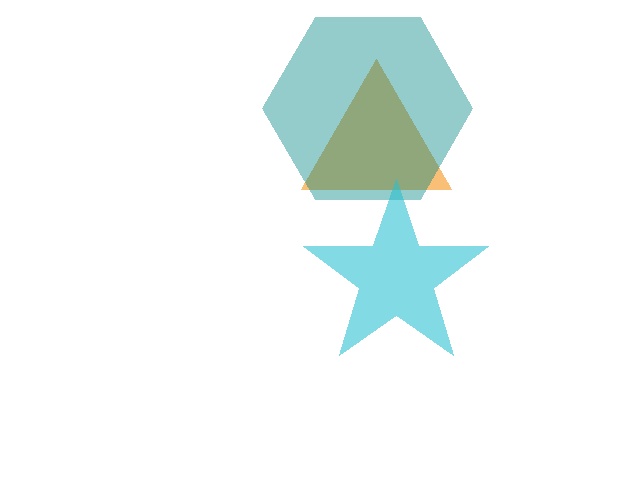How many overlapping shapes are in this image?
There are 3 overlapping shapes in the image.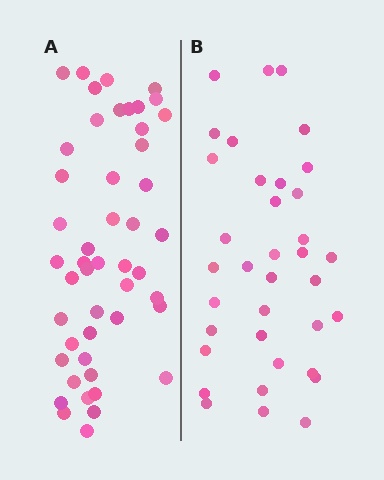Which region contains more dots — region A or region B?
Region A (the left region) has more dots.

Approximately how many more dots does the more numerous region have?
Region A has roughly 12 or so more dots than region B.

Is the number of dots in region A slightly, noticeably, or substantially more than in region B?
Region A has noticeably more, but not dramatically so. The ratio is roughly 1.3 to 1.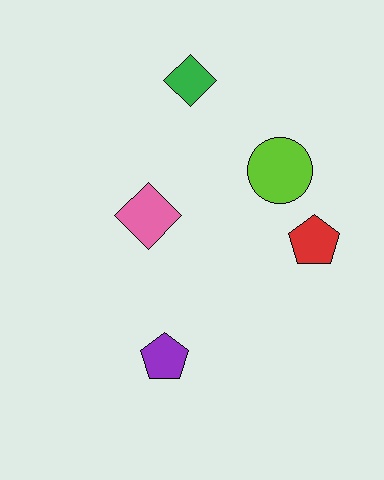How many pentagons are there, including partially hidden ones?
There are 2 pentagons.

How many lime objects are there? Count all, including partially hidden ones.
There is 1 lime object.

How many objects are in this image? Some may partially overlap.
There are 5 objects.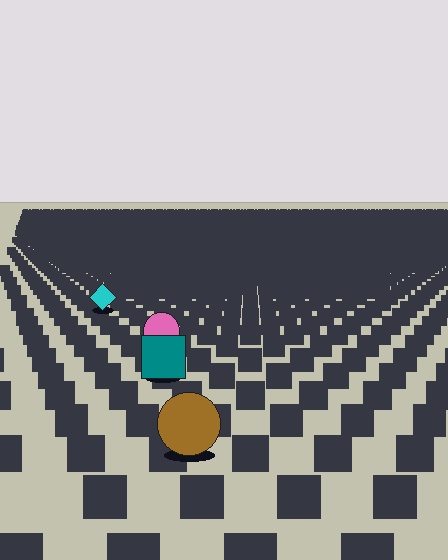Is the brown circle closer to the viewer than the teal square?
Yes. The brown circle is closer — you can tell from the texture gradient: the ground texture is coarser near it.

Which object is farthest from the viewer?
The cyan diamond is farthest from the viewer. It appears smaller and the ground texture around it is denser.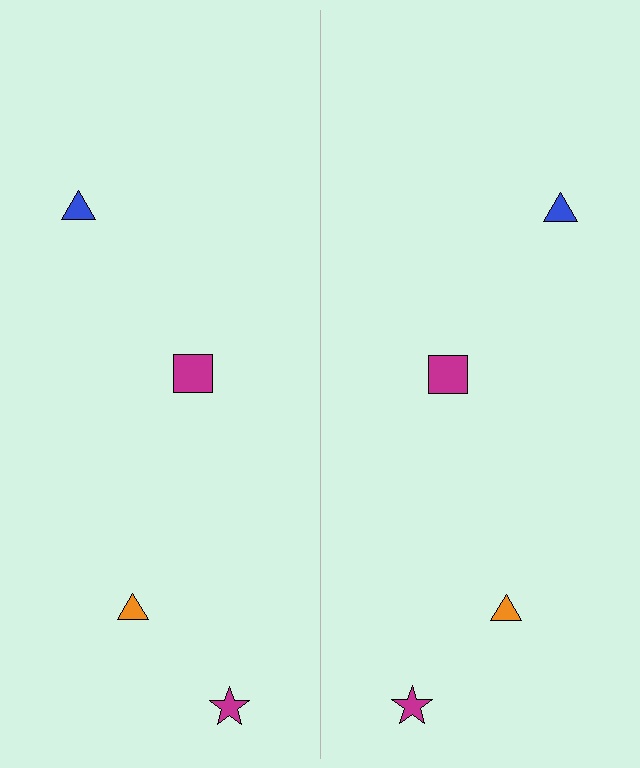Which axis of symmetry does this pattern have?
The pattern has a vertical axis of symmetry running through the center of the image.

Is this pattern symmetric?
Yes, this pattern has bilateral (reflection) symmetry.